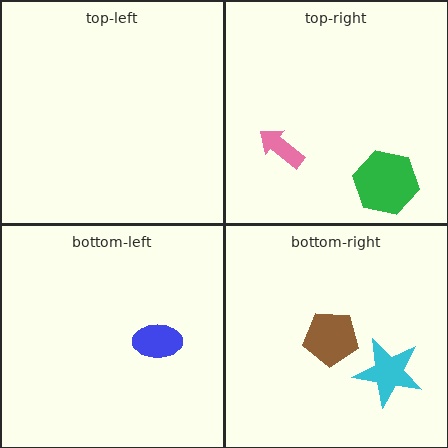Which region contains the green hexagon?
The top-right region.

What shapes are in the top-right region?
The green hexagon, the pink arrow.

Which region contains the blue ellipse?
The bottom-left region.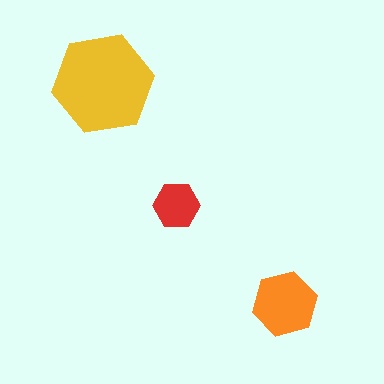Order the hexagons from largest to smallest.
the yellow one, the orange one, the red one.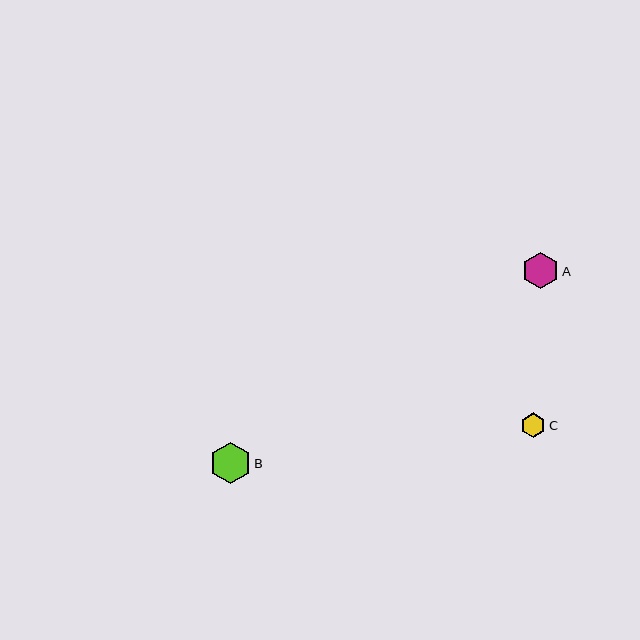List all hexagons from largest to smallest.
From largest to smallest: B, A, C.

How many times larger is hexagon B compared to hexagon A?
Hexagon B is approximately 1.1 times the size of hexagon A.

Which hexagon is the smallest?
Hexagon C is the smallest with a size of approximately 25 pixels.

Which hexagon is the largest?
Hexagon B is the largest with a size of approximately 41 pixels.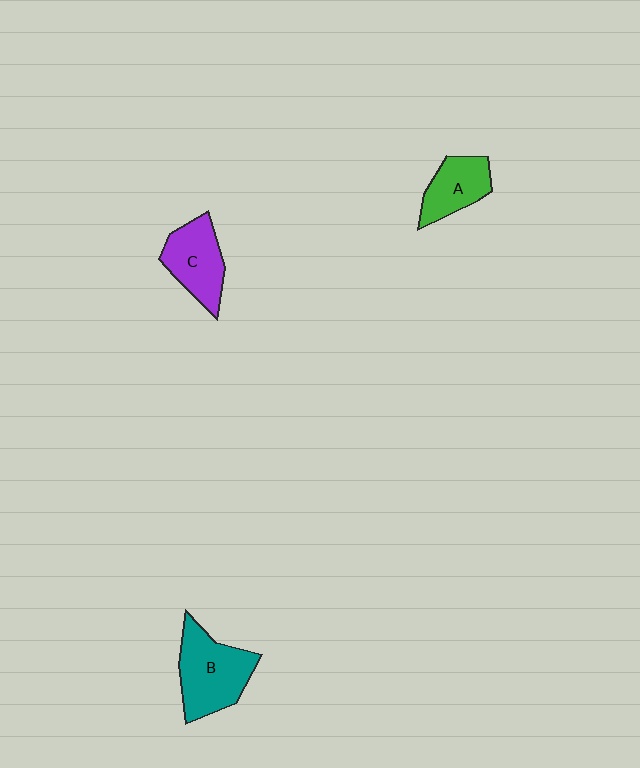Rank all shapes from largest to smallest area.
From largest to smallest: B (teal), C (purple), A (green).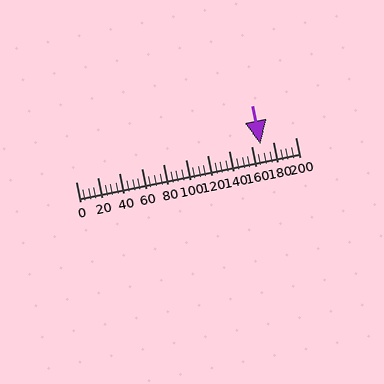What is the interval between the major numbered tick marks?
The major tick marks are spaced 20 units apart.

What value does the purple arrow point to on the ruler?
The purple arrow points to approximately 168.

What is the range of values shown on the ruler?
The ruler shows values from 0 to 200.